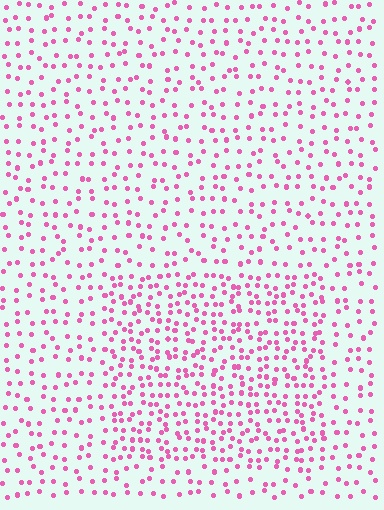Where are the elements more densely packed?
The elements are more densely packed inside the rectangle boundary.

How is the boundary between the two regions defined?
The boundary is defined by a change in element density (approximately 1.8x ratio). All elements are the same color, size, and shape.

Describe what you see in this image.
The image contains small pink elements arranged at two different densities. A rectangle-shaped region is visible where the elements are more densely packed than the surrounding area.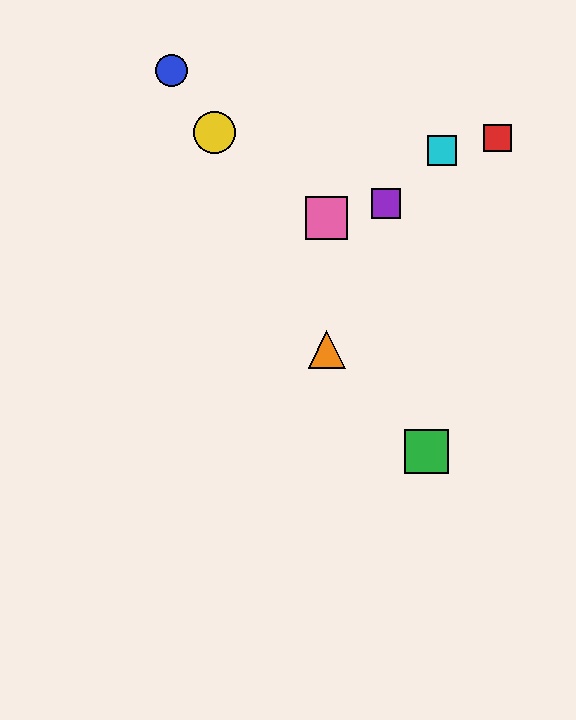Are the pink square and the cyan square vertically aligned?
No, the pink square is at x≈327 and the cyan square is at x≈442.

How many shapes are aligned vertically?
2 shapes (the orange triangle, the pink square) are aligned vertically.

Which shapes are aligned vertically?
The orange triangle, the pink square are aligned vertically.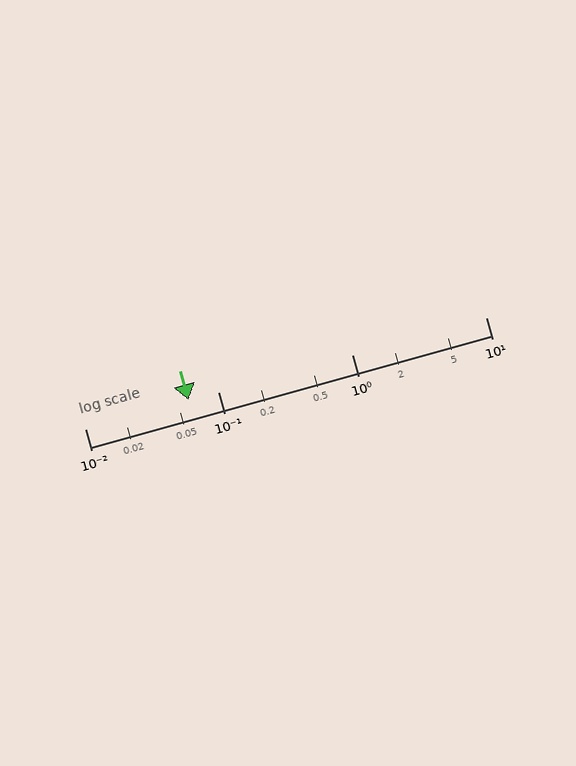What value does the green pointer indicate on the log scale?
The pointer indicates approximately 0.06.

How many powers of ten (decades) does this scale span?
The scale spans 3 decades, from 0.01 to 10.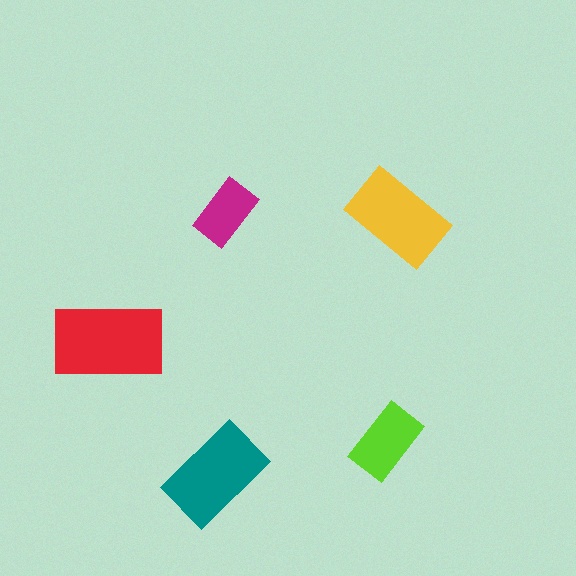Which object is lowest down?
The teal rectangle is bottommost.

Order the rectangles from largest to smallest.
the red one, the teal one, the yellow one, the lime one, the magenta one.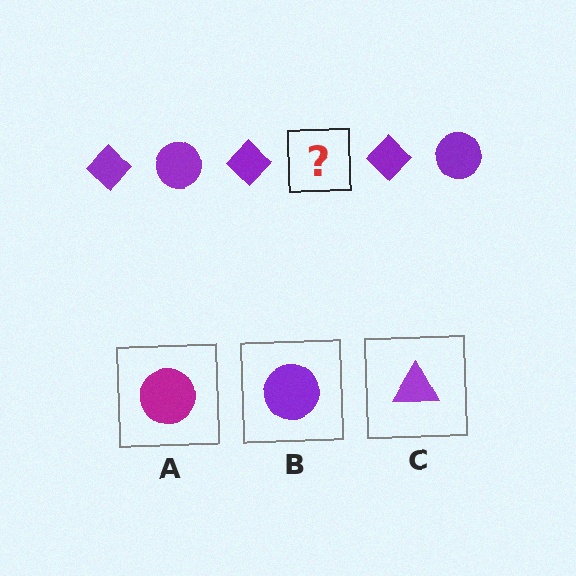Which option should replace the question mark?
Option B.